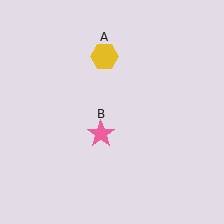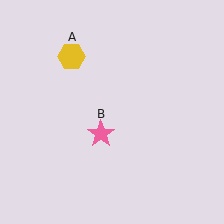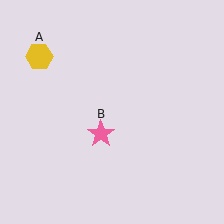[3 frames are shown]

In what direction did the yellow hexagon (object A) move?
The yellow hexagon (object A) moved left.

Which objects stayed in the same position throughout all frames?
Pink star (object B) remained stationary.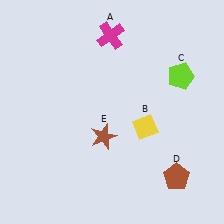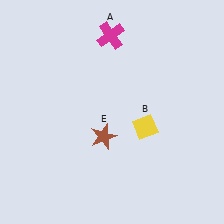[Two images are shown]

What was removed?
The brown pentagon (D), the lime pentagon (C) were removed in Image 2.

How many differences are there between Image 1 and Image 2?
There are 2 differences between the two images.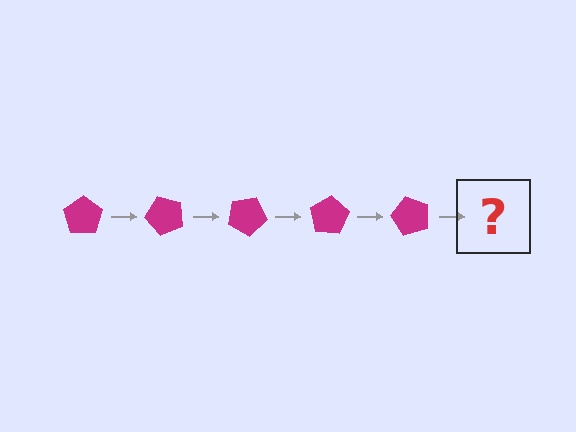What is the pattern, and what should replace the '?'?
The pattern is that the pentagon rotates 50 degrees each step. The '?' should be a magenta pentagon rotated 250 degrees.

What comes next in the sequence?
The next element should be a magenta pentagon rotated 250 degrees.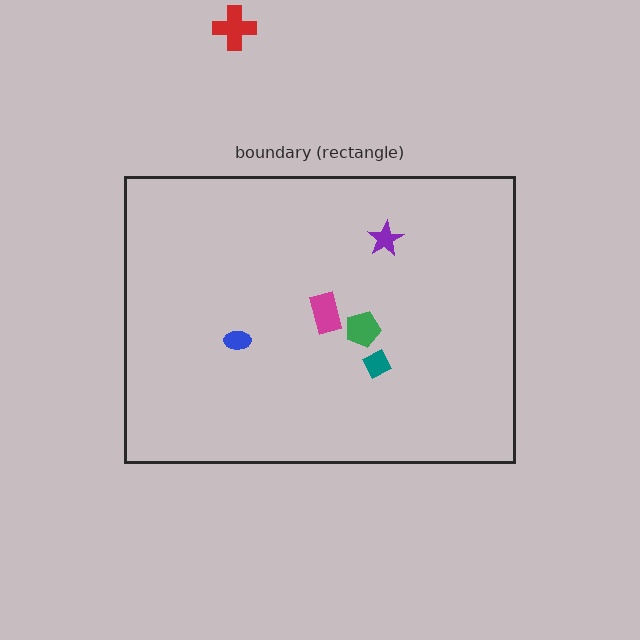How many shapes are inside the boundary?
5 inside, 1 outside.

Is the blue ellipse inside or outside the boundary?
Inside.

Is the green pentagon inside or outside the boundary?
Inside.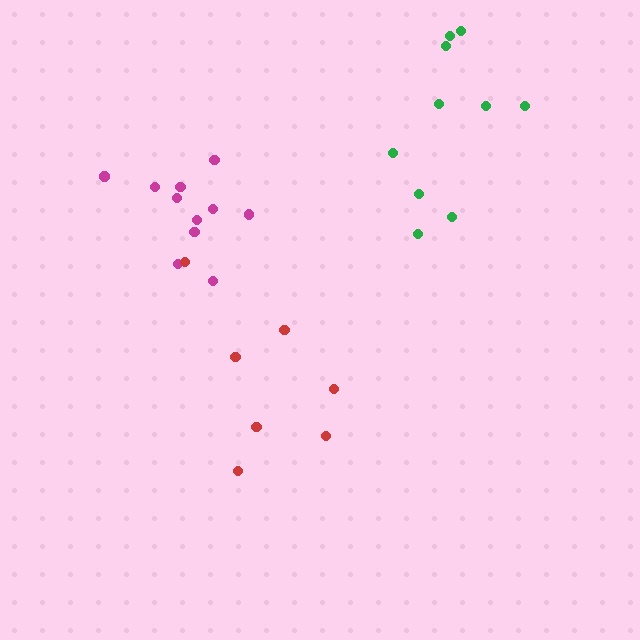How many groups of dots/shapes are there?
There are 3 groups.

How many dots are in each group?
Group 1: 11 dots, Group 2: 7 dots, Group 3: 10 dots (28 total).